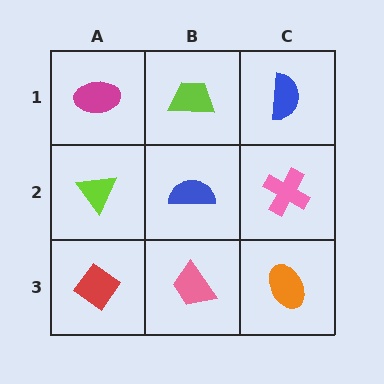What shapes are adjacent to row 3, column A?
A lime triangle (row 2, column A), a pink trapezoid (row 3, column B).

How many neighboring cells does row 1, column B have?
3.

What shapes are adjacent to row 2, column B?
A lime trapezoid (row 1, column B), a pink trapezoid (row 3, column B), a lime triangle (row 2, column A), a pink cross (row 2, column C).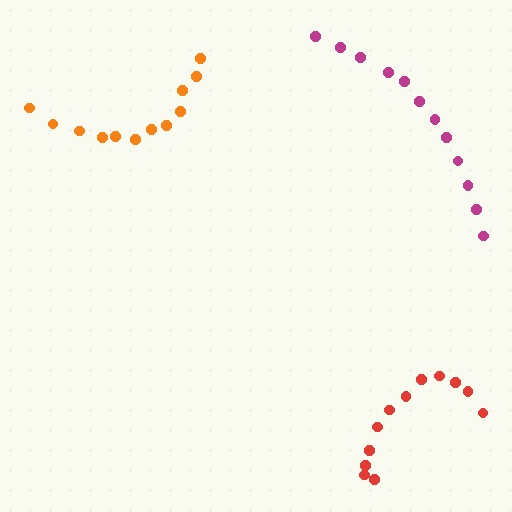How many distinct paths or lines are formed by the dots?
There are 3 distinct paths.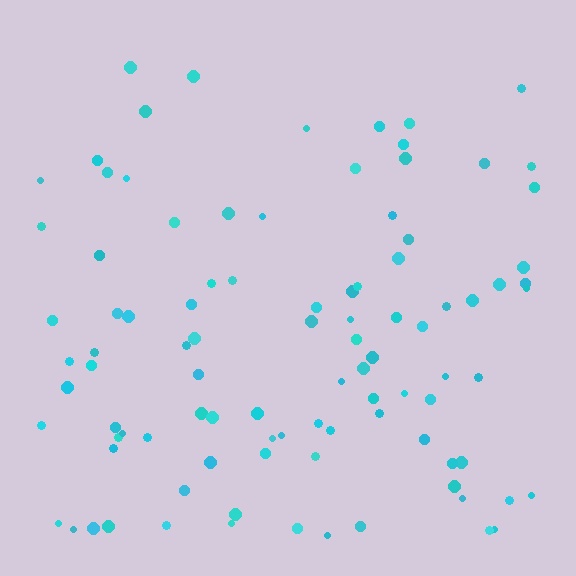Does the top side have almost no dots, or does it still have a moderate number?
Still a moderate number, just noticeably fewer than the bottom.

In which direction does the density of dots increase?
From top to bottom, with the bottom side densest.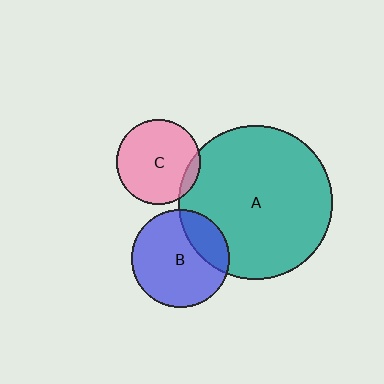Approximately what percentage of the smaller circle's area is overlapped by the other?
Approximately 10%.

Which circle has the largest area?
Circle A (teal).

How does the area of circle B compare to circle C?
Approximately 1.4 times.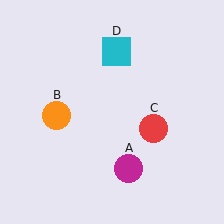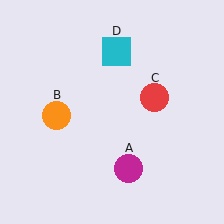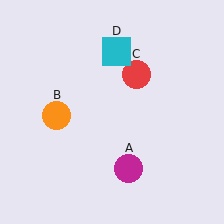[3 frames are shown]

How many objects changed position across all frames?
1 object changed position: red circle (object C).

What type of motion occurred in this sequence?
The red circle (object C) rotated counterclockwise around the center of the scene.